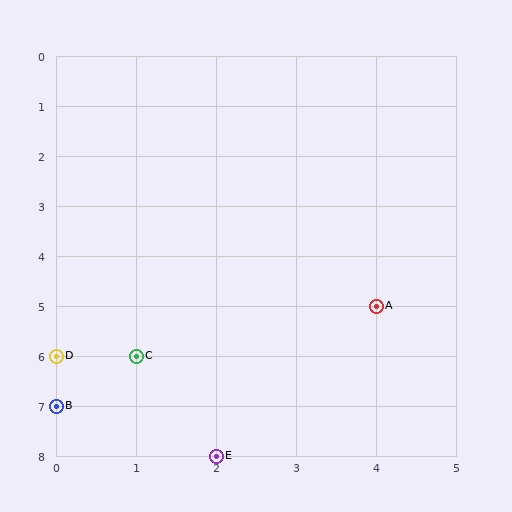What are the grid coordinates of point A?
Point A is at grid coordinates (4, 5).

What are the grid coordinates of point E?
Point E is at grid coordinates (2, 8).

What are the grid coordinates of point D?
Point D is at grid coordinates (0, 6).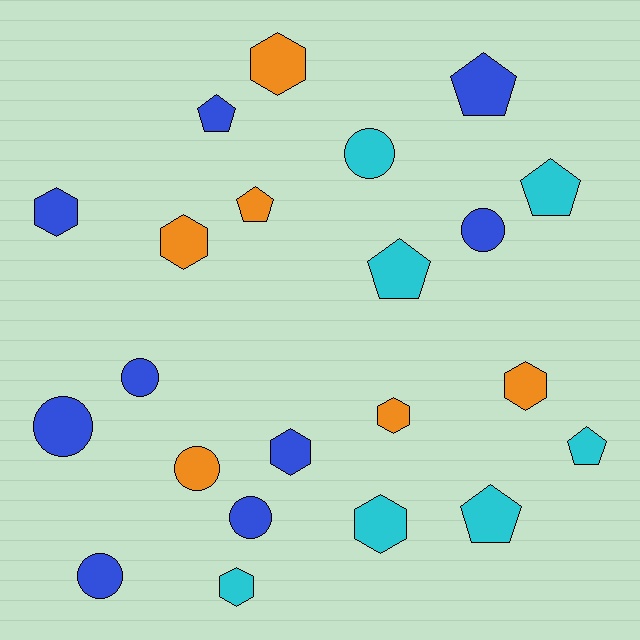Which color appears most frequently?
Blue, with 9 objects.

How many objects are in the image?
There are 22 objects.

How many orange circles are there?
There is 1 orange circle.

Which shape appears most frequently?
Hexagon, with 8 objects.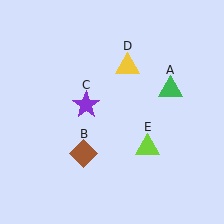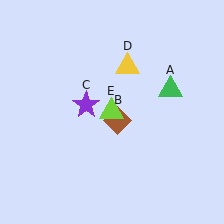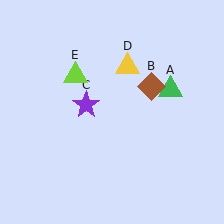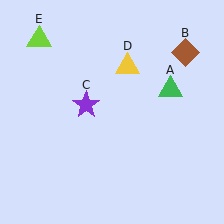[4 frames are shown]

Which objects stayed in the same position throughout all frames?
Green triangle (object A) and purple star (object C) and yellow triangle (object D) remained stationary.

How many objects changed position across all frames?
2 objects changed position: brown diamond (object B), lime triangle (object E).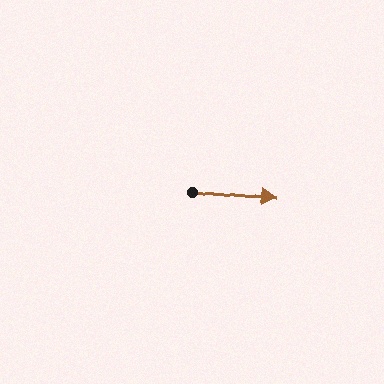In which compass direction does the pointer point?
East.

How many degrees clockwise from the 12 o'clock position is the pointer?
Approximately 96 degrees.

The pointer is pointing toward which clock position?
Roughly 3 o'clock.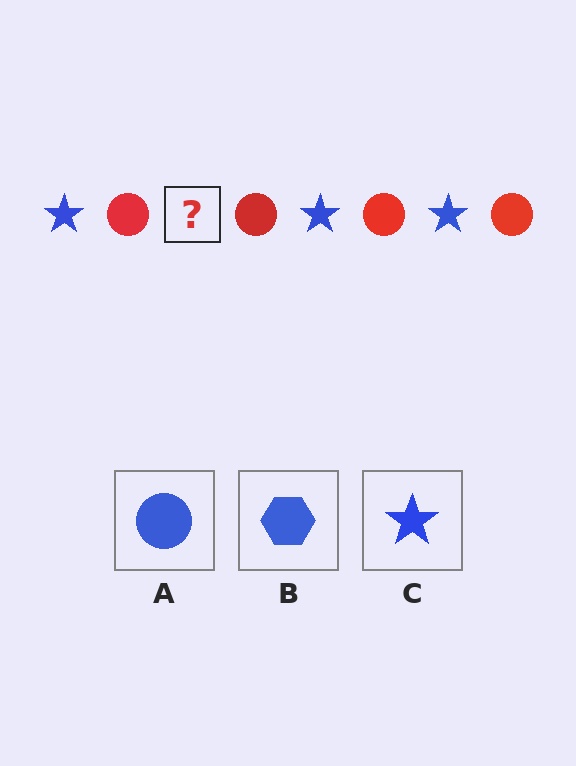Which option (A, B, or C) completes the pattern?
C.